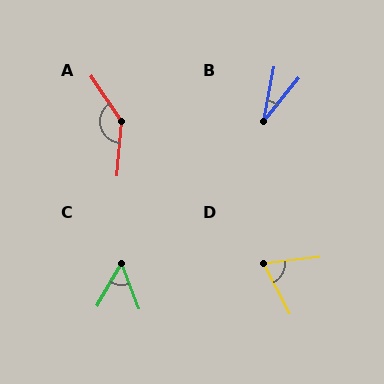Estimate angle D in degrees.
Approximately 69 degrees.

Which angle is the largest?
A, at approximately 142 degrees.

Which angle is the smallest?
B, at approximately 28 degrees.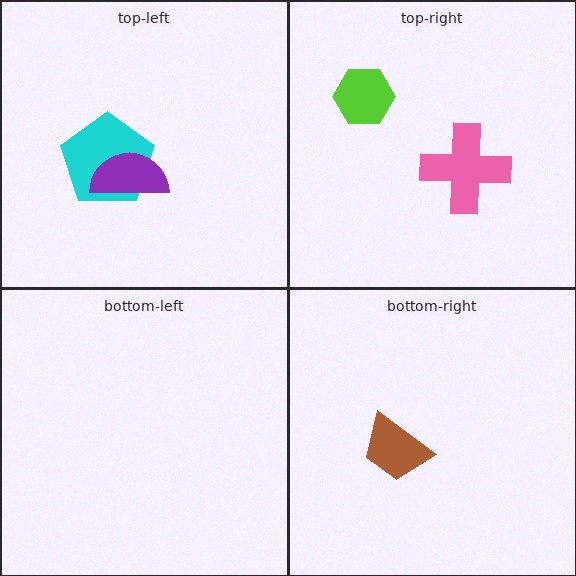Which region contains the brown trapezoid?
The bottom-right region.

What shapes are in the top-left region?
The cyan pentagon, the purple semicircle.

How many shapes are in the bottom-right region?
1.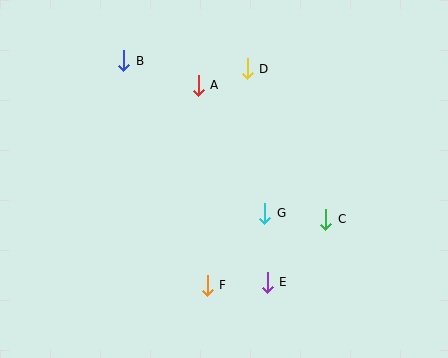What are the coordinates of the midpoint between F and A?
The midpoint between F and A is at (203, 185).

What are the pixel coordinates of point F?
Point F is at (207, 285).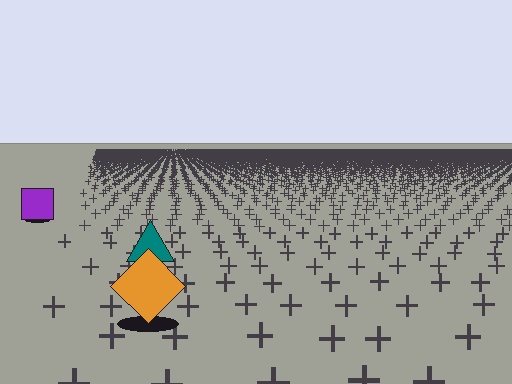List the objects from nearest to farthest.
From nearest to farthest: the orange diamond, the teal triangle, the purple square.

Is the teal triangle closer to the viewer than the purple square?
Yes. The teal triangle is closer — you can tell from the texture gradient: the ground texture is coarser near it.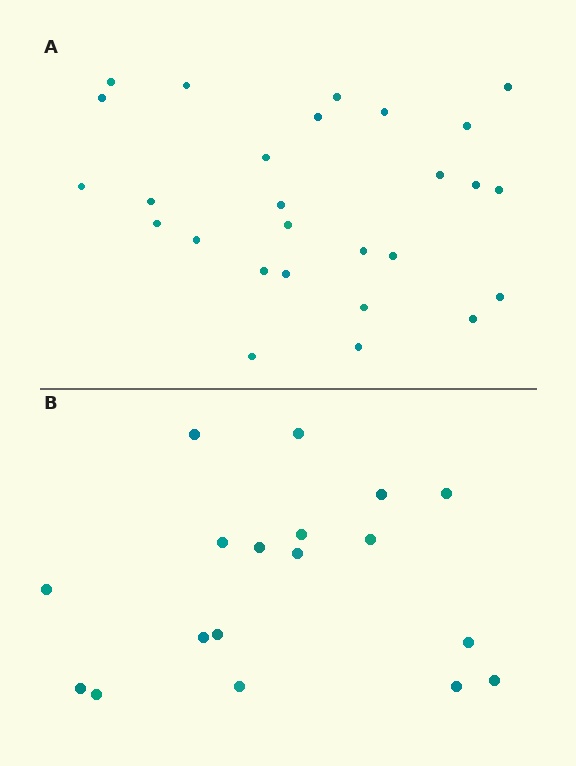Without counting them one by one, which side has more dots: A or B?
Region A (the top region) has more dots.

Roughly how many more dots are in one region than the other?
Region A has roughly 8 or so more dots than region B.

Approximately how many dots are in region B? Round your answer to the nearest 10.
About 20 dots. (The exact count is 18, which rounds to 20.)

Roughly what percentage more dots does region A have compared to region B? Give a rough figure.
About 50% more.